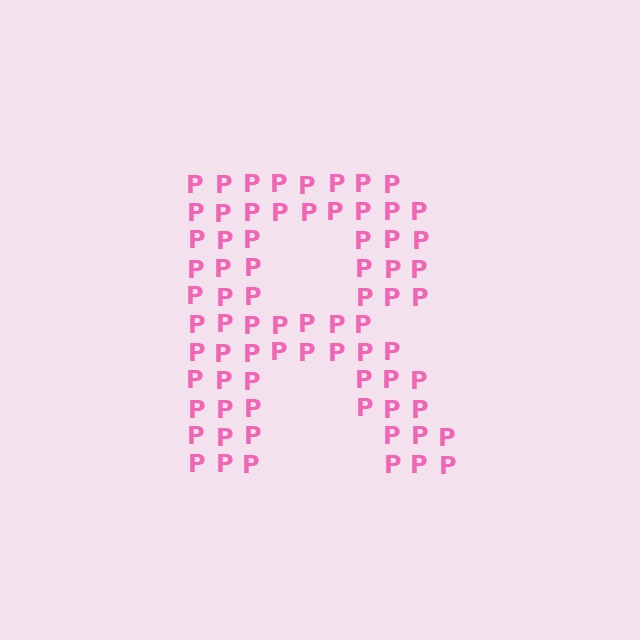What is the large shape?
The large shape is the letter R.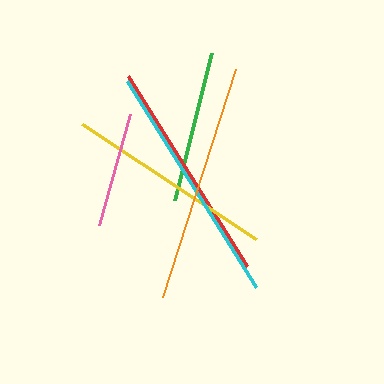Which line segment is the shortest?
The pink line is the shortest at approximately 115 pixels.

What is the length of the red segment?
The red segment is approximately 224 pixels long.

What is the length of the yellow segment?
The yellow segment is approximately 209 pixels long.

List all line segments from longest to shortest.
From longest to shortest: cyan, orange, red, yellow, green, pink.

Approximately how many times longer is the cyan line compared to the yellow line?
The cyan line is approximately 1.2 times the length of the yellow line.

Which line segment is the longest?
The cyan line is the longest at approximately 244 pixels.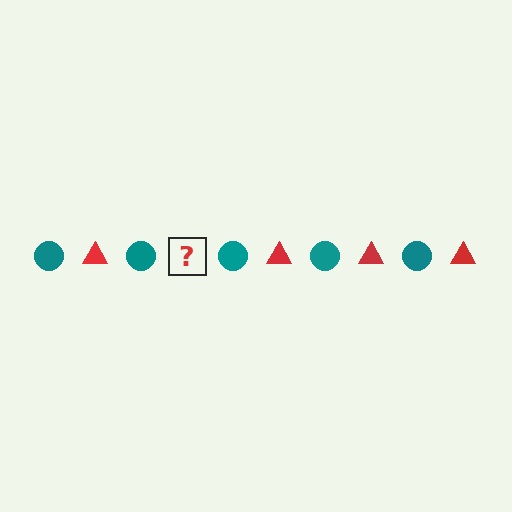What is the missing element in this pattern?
The missing element is a red triangle.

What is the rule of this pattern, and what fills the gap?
The rule is that the pattern alternates between teal circle and red triangle. The gap should be filled with a red triangle.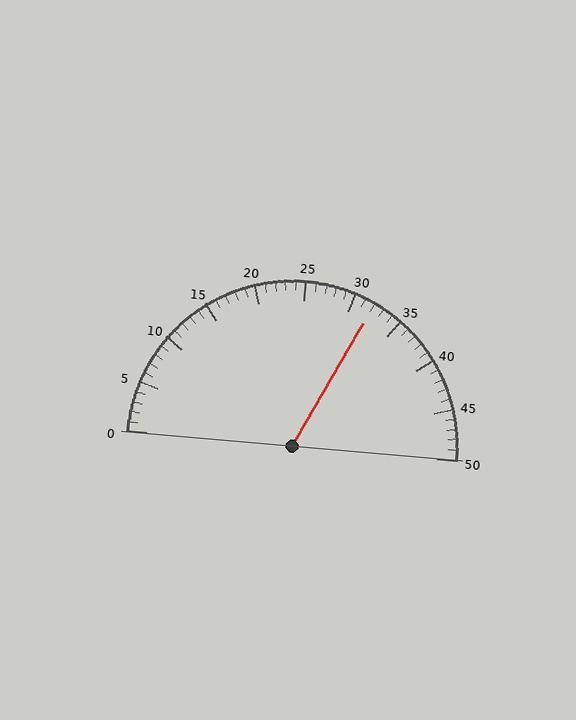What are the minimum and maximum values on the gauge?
The gauge ranges from 0 to 50.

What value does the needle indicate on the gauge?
The needle indicates approximately 32.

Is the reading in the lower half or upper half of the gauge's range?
The reading is in the upper half of the range (0 to 50).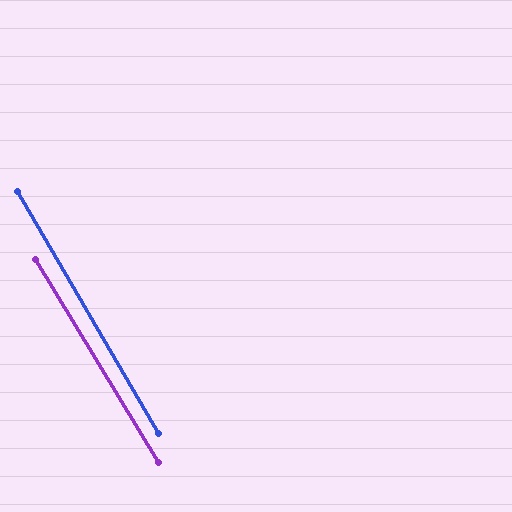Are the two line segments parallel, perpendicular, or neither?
Parallel — their directions differ by only 1.0°.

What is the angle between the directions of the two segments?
Approximately 1 degree.